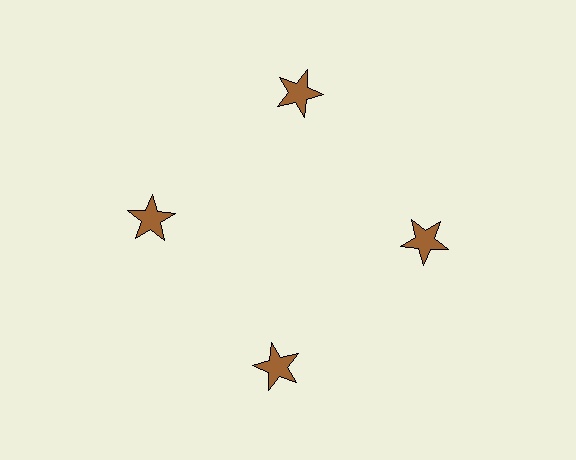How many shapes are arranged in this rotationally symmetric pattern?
There are 4 shapes, arranged in 4 groups of 1.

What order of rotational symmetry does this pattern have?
This pattern has 4-fold rotational symmetry.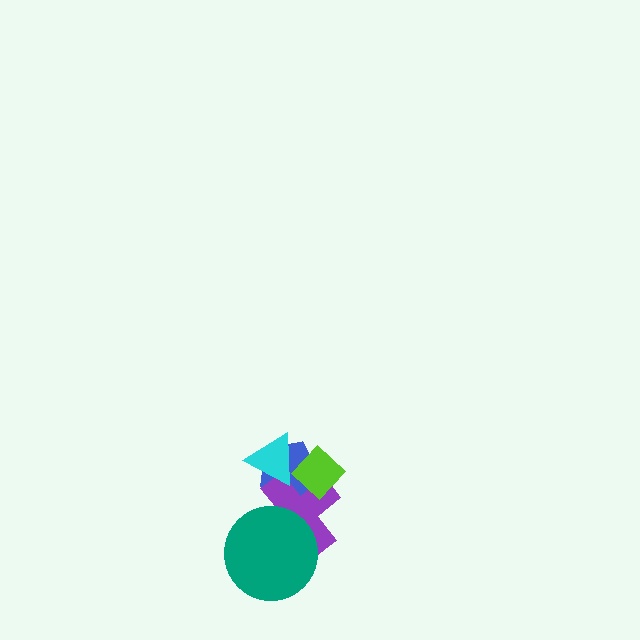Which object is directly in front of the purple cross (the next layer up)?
The cyan triangle is directly in front of the purple cross.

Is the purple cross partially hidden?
Yes, it is partially covered by another shape.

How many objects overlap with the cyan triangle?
3 objects overlap with the cyan triangle.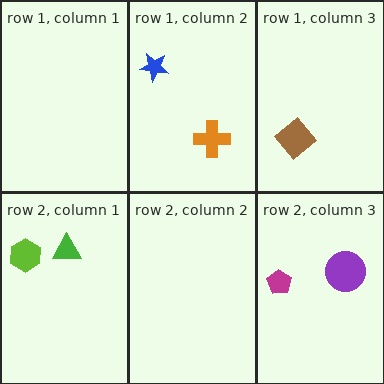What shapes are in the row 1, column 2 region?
The orange cross, the blue star.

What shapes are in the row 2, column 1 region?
The green triangle, the lime hexagon.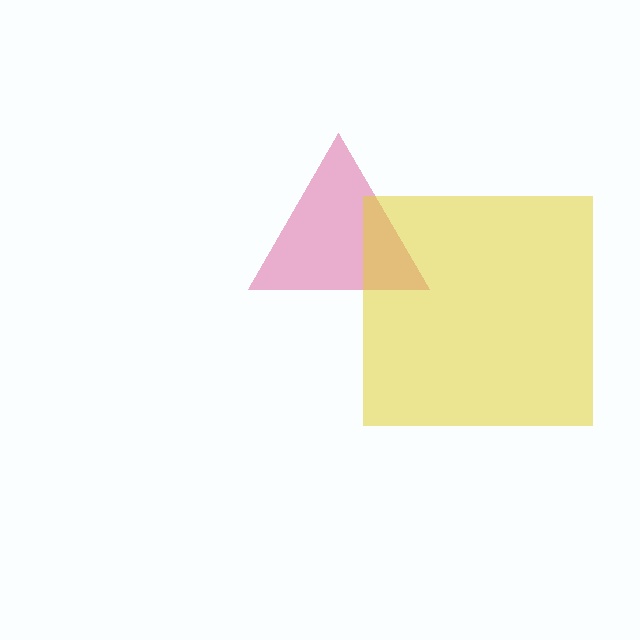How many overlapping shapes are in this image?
There are 2 overlapping shapes in the image.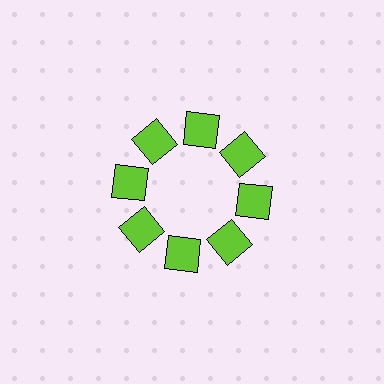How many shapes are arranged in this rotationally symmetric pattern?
There are 8 shapes, arranged in 8 groups of 1.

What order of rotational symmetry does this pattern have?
This pattern has 8-fold rotational symmetry.